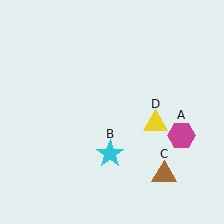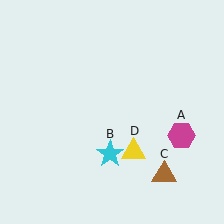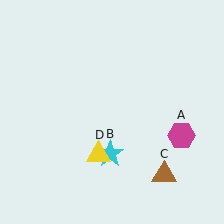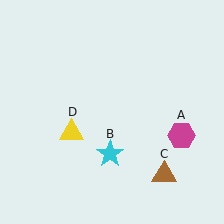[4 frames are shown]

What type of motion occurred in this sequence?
The yellow triangle (object D) rotated clockwise around the center of the scene.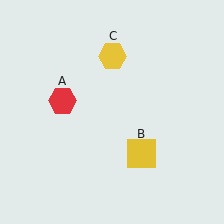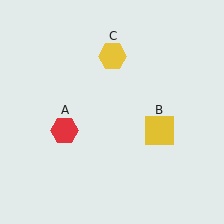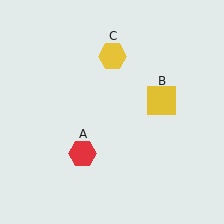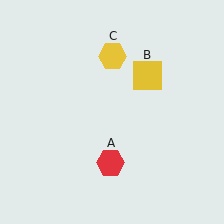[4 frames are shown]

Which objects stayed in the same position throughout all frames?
Yellow hexagon (object C) remained stationary.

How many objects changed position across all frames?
2 objects changed position: red hexagon (object A), yellow square (object B).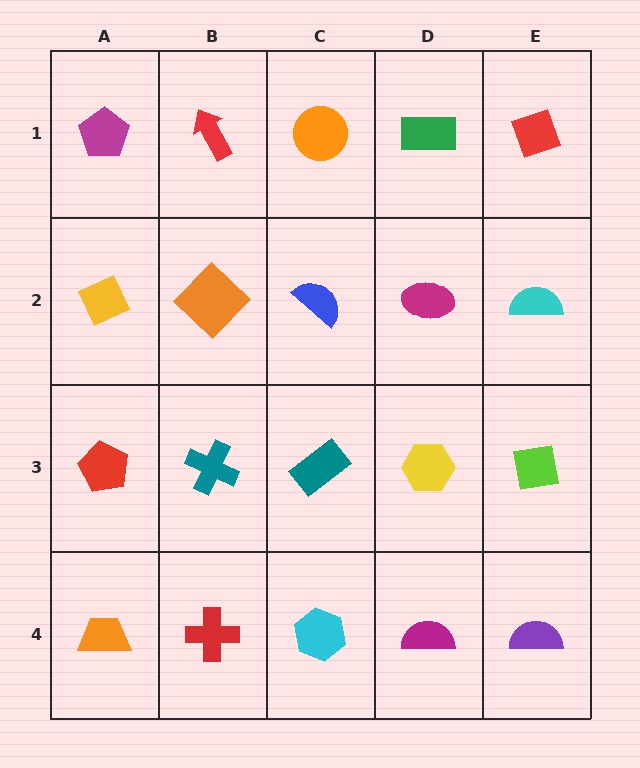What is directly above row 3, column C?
A blue semicircle.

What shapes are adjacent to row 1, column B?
An orange diamond (row 2, column B), a magenta pentagon (row 1, column A), an orange circle (row 1, column C).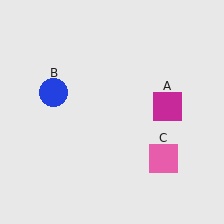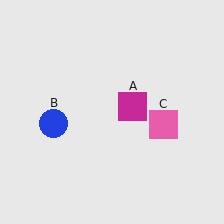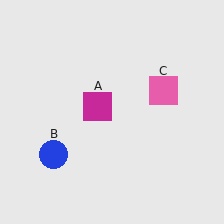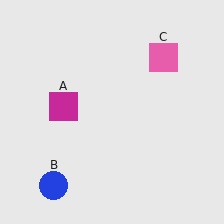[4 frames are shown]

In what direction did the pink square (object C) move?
The pink square (object C) moved up.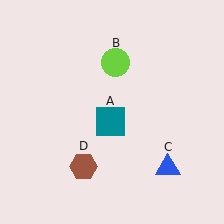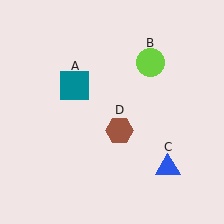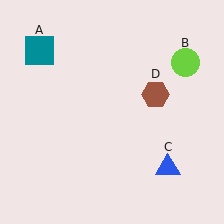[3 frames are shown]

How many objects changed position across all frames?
3 objects changed position: teal square (object A), lime circle (object B), brown hexagon (object D).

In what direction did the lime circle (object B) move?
The lime circle (object B) moved right.